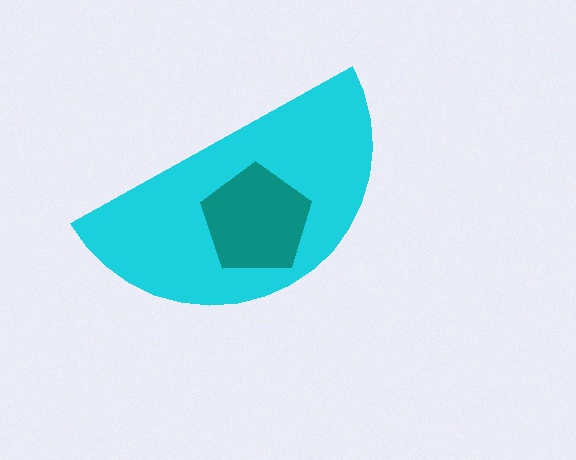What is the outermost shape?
The cyan semicircle.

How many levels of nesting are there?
2.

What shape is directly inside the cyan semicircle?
The teal pentagon.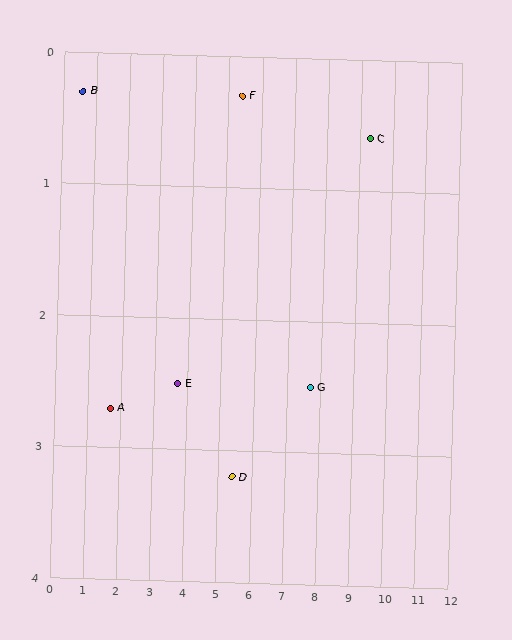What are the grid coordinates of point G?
Point G is at approximately (7.7, 2.5).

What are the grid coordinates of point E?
Point E is at approximately (3.7, 2.5).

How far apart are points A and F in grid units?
Points A and F are about 4.4 grid units apart.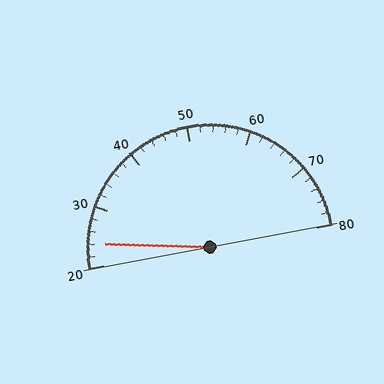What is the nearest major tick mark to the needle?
The nearest major tick mark is 20.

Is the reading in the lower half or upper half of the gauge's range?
The reading is in the lower half of the range (20 to 80).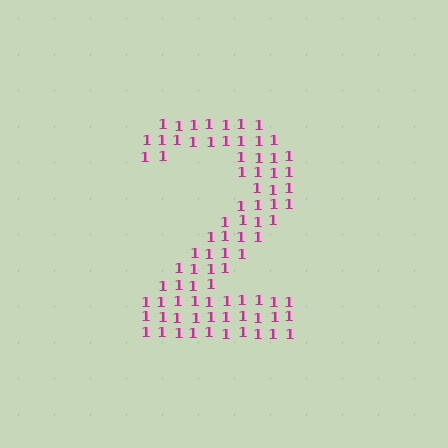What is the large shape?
The large shape is the digit 2.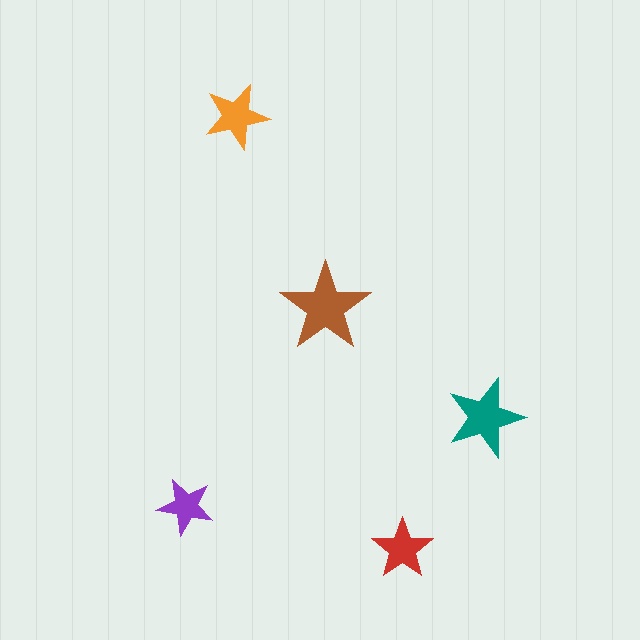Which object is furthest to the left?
The purple star is leftmost.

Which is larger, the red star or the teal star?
The teal one.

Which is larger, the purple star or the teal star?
The teal one.